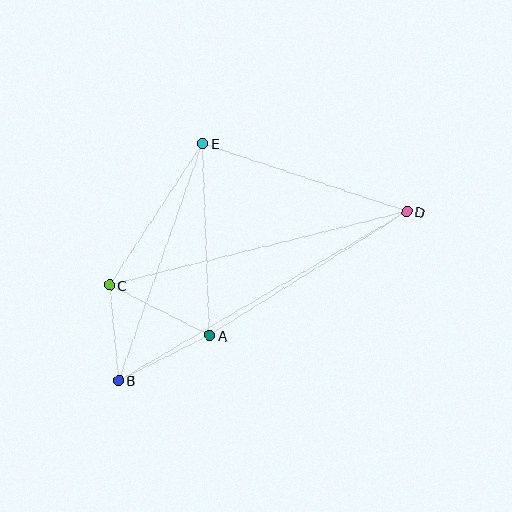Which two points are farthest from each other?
Points B and D are farthest from each other.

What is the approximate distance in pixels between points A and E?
The distance between A and E is approximately 192 pixels.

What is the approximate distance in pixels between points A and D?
The distance between A and D is approximately 233 pixels.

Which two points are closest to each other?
Points B and C are closest to each other.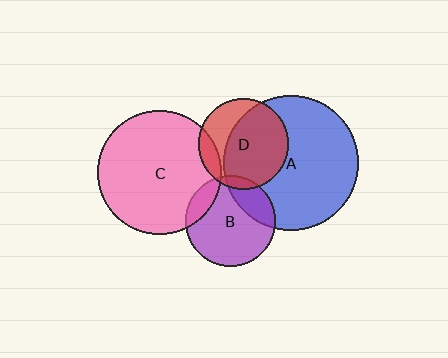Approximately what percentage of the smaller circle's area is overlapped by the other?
Approximately 15%.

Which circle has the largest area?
Circle A (blue).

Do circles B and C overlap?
Yes.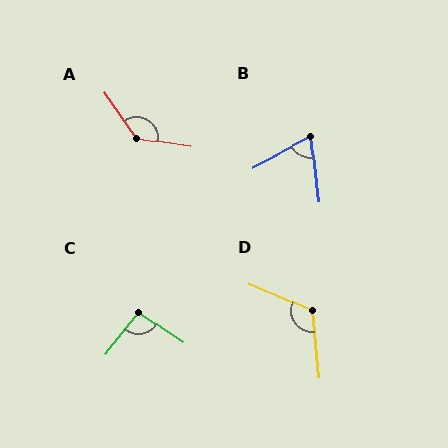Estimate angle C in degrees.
Approximately 94 degrees.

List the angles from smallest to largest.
B (69°), C (94°), D (119°), A (134°).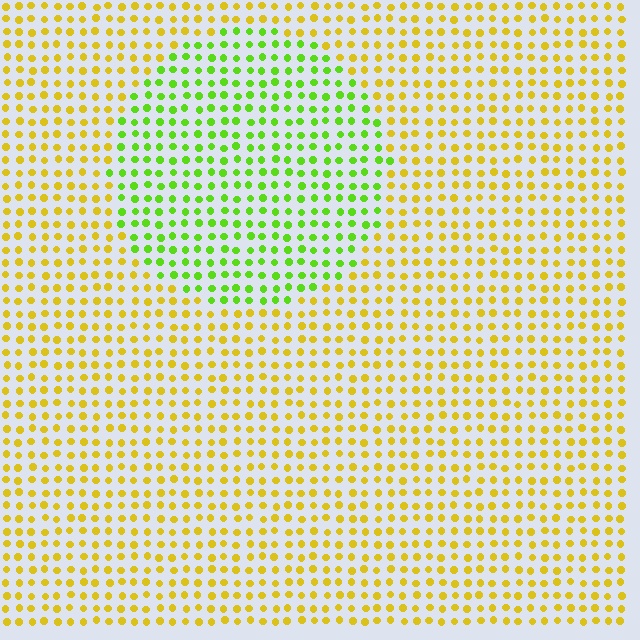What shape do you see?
I see a circle.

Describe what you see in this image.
The image is filled with small yellow elements in a uniform arrangement. A circle-shaped region is visible where the elements are tinted to a slightly different hue, forming a subtle color boundary.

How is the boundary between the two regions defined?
The boundary is defined purely by a slight shift in hue (about 48 degrees). Spacing, size, and orientation are identical on both sides.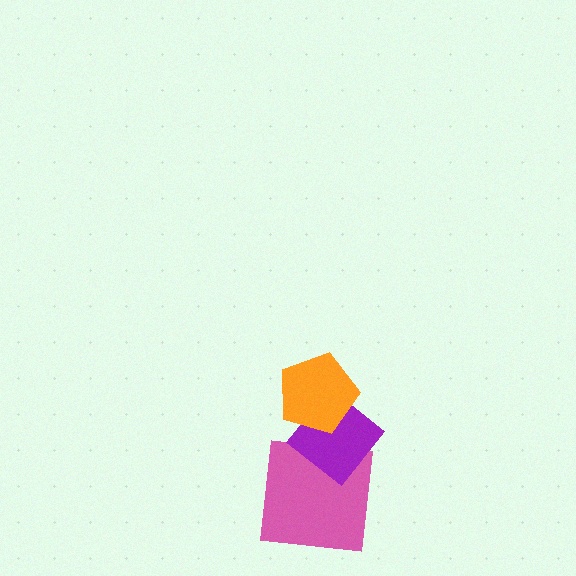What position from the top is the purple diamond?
The purple diamond is 2nd from the top.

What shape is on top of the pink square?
The purple diamond is on top of the pink square.